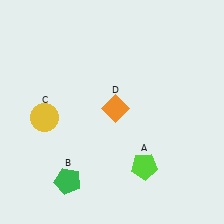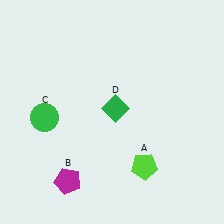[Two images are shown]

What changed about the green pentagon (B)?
In Image 1, B is green. In Image 2, it changed to magenta.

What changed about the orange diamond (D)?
In Image 1, D is orange. In Image 2, it changed to green.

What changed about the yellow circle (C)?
In Image 1, C is yellow. In Image 2, it changed to green.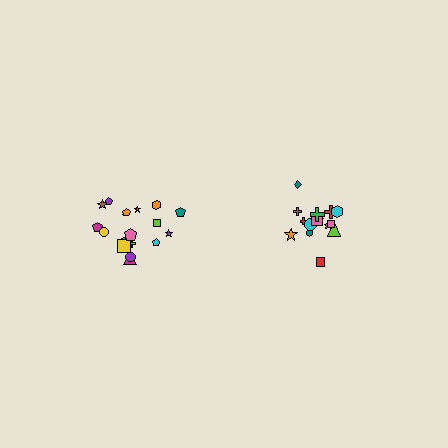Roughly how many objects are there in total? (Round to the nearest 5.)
Roughly 35 objects in total.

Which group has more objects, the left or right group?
The left group.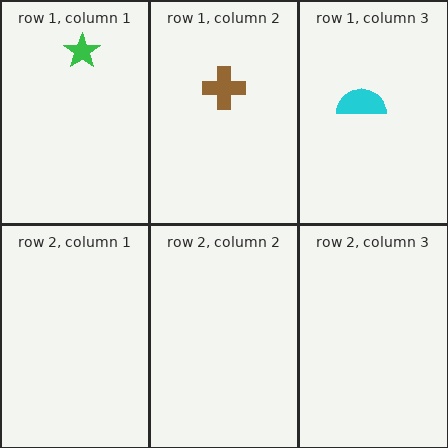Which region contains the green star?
The row 1, column 1 region.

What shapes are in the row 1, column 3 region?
The cyan semicircle.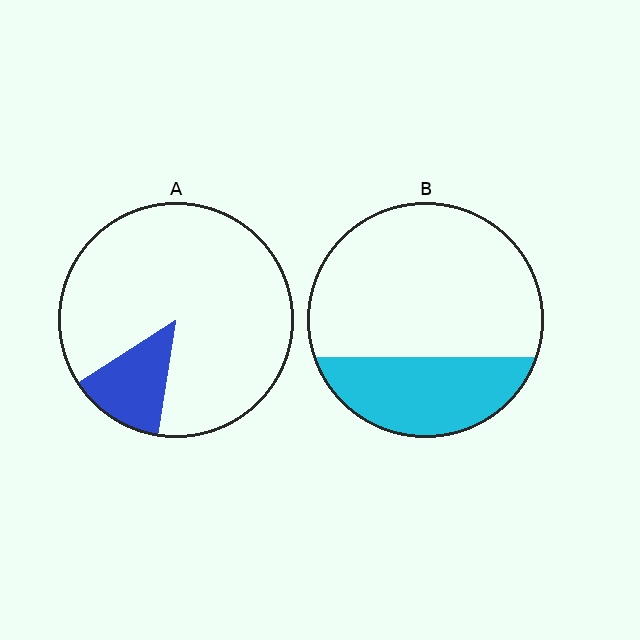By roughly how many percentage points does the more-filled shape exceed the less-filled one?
By roughly 15 percentage points (B over A).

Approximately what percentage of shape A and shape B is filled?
A is approximately 15% and B is approximately 30%.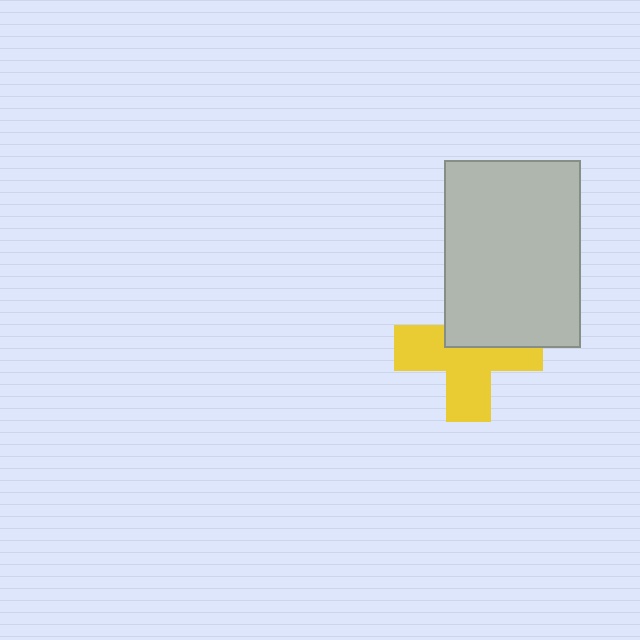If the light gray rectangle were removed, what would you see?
You would see the complete yellow cross.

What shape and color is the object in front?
The object in front is a light gray rectangle.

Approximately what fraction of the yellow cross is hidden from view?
Roughly 40% of the yellow cross is hidden behind the light gray rectangle.